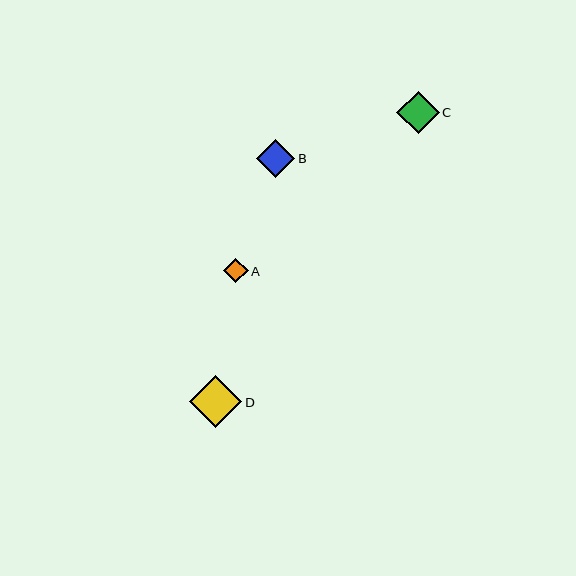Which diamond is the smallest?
Diamond A is the smallest with a size of approximately 25 pixels.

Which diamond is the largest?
Diamond D is the largest with a size of approximately 52 pixels.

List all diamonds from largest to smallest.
From largest to smallest: D, C, B, A.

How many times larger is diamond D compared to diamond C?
Diamond D is approximately 1.2 times the size of diamond C.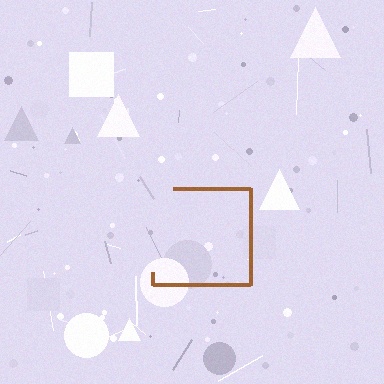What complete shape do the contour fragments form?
The contour fragments form a square.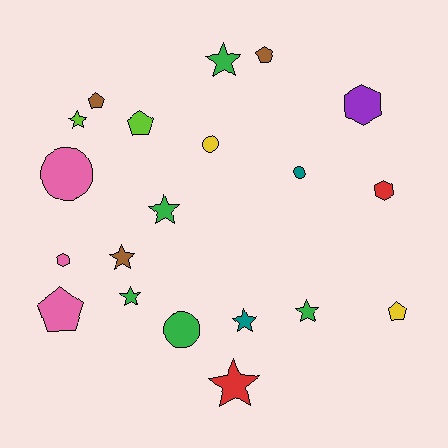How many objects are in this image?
There are 20 objects.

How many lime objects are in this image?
There are 2 lime objects.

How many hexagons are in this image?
There are 3 hexagons.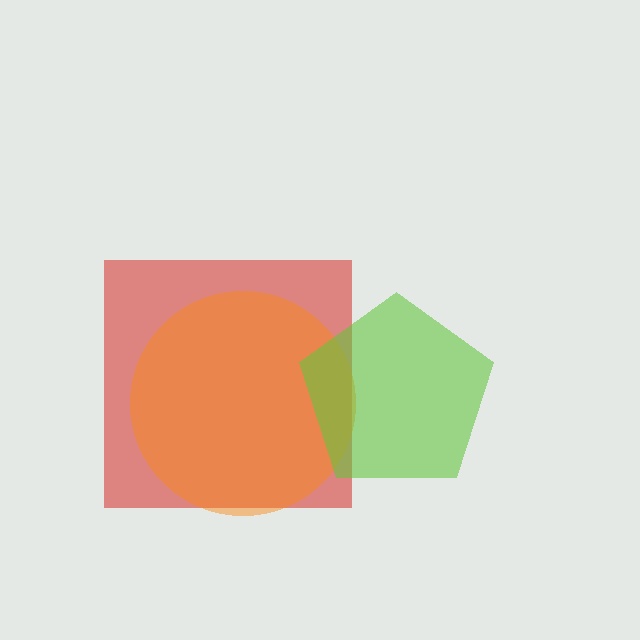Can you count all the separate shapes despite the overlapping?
Yes, there are 3 separate shapes.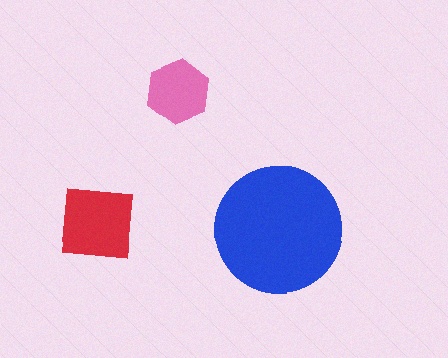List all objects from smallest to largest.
The pink hexagon, the red square, the blue circle.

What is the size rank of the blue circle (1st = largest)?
1st.